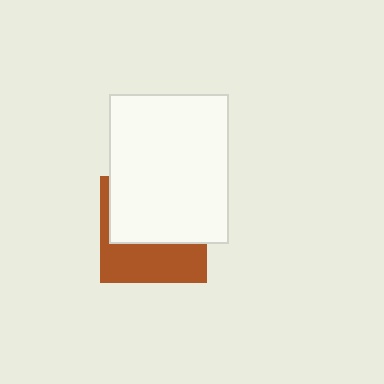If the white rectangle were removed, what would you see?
You would see the complete brown square.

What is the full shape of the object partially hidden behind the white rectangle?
The partially hidden object is a brown square.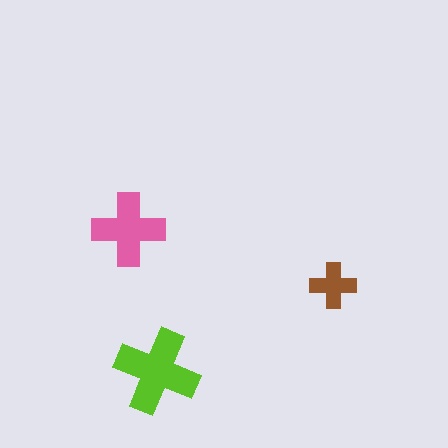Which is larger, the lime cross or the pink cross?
The lime one.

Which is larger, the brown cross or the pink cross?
The pink one.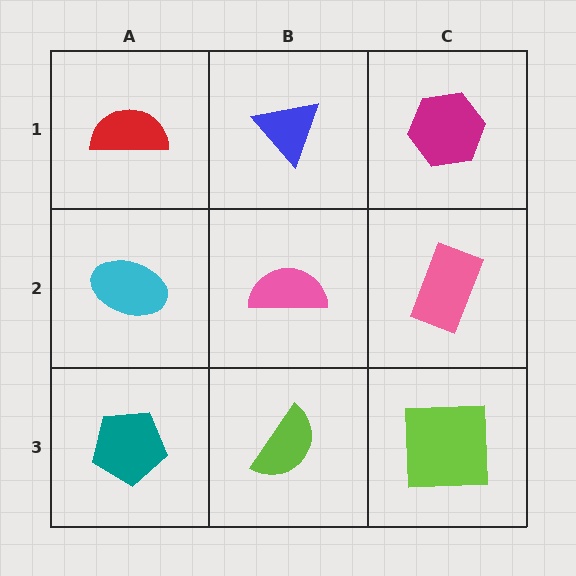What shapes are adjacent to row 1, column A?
A cyan ellipse (row 2, column A), a blue triangle (row 1, column B).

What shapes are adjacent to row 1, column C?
A pink rectangle (row 2, column C), a blue triangle (row 1, column B).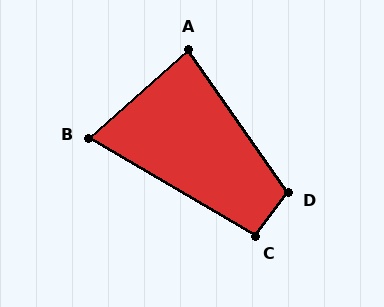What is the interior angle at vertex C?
Approximately 97 degrees (obtuse).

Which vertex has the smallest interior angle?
B, at approximately 72 degrees.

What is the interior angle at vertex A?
Approximately 83 degrees (acute).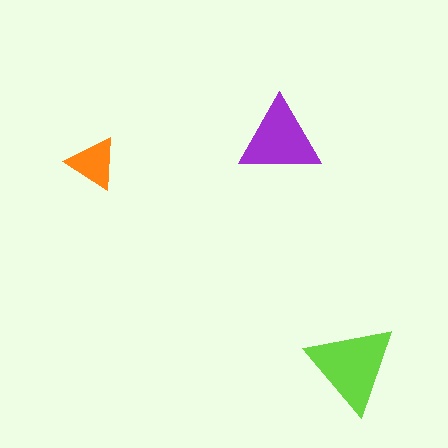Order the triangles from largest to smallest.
the lime one, the purple one, the orange one.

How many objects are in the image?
There are 3 objects in the image.